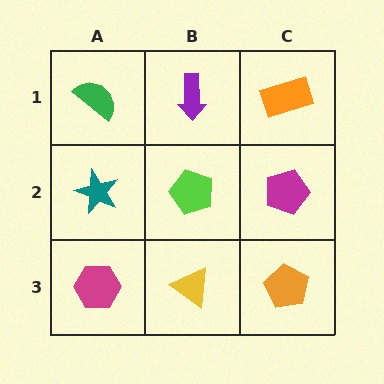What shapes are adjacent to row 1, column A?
A teal star (row 2, column A), a purple arrow (row 1, column B).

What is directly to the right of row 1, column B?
An orange rectangle.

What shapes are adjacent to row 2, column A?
A green semicircle (row 1, column A), a magenta hexagon (row 3, column A), a lime pentagon (row 2, column B).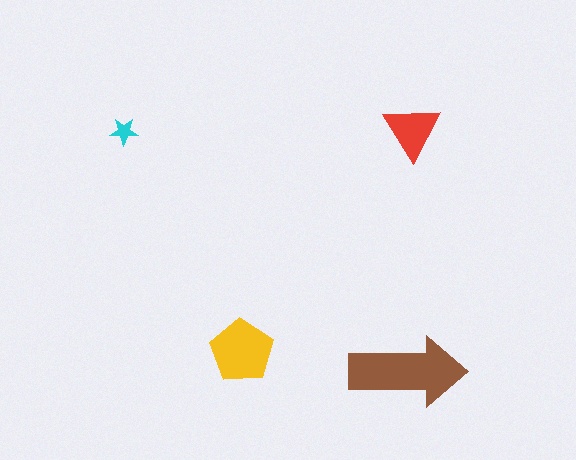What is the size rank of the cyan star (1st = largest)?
4th.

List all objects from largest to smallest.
The brown arrow, the yellow pentagon, the red triangle, the cyan star.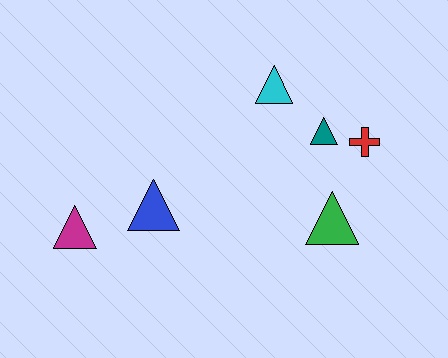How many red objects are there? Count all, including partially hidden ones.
There is 1 red object.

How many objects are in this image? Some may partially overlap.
There are 6 objects.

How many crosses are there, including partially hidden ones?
There is 1 cross.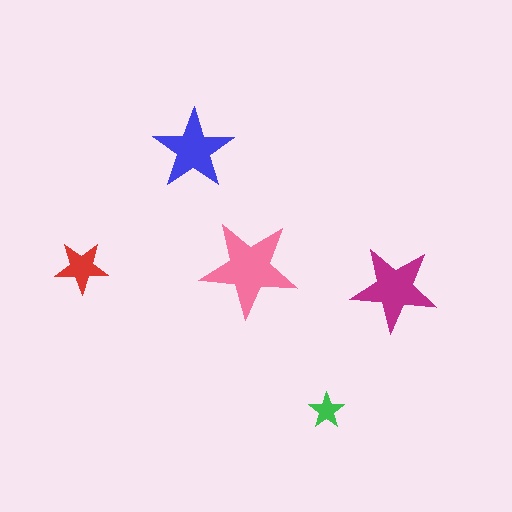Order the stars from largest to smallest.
the pink one, the magenta one, the blue one, the red one, the green one.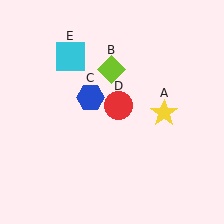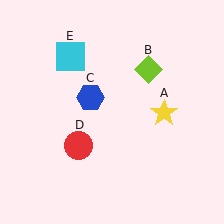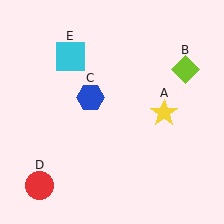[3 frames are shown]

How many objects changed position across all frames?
2 objects changed position: lime diamond (object B), red circle (object D).